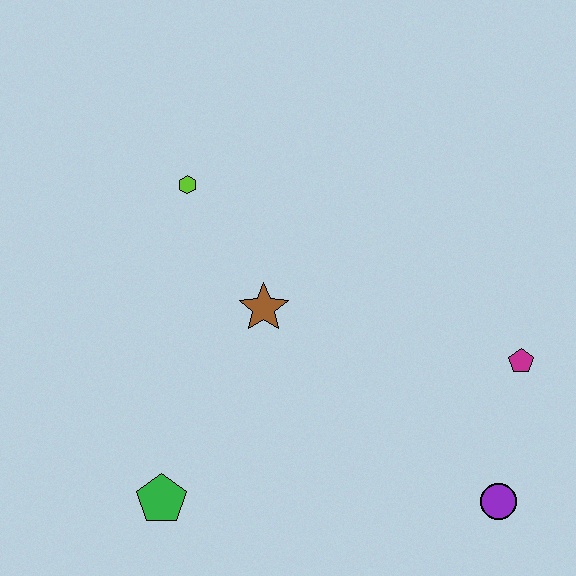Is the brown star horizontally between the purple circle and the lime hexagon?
Yes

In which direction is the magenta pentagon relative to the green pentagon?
The magenta pentagon is to the right of the green pentagon.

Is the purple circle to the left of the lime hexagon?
No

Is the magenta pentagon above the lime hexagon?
No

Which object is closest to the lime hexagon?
The brown star is closest to the lime hexagon.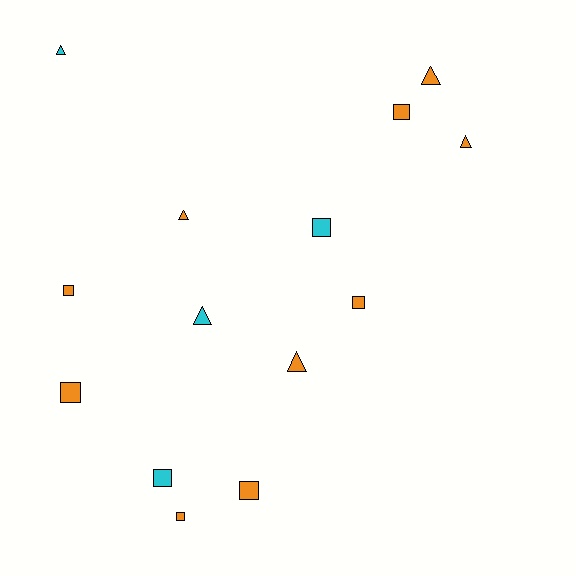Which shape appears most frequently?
Square, with 8 objects.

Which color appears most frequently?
Orange, with 10 objects.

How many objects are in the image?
There are 14 objects.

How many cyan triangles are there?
There are 2 cyan triangles.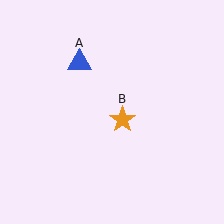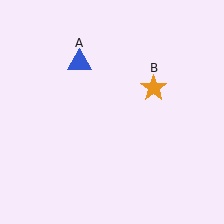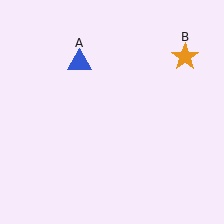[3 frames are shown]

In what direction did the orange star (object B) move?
The orange star (object B) moved up and to the right.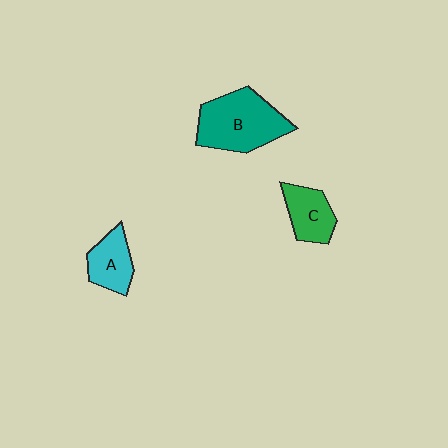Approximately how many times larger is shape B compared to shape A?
Approximately 1.9 times.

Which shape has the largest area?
Shape B (teal).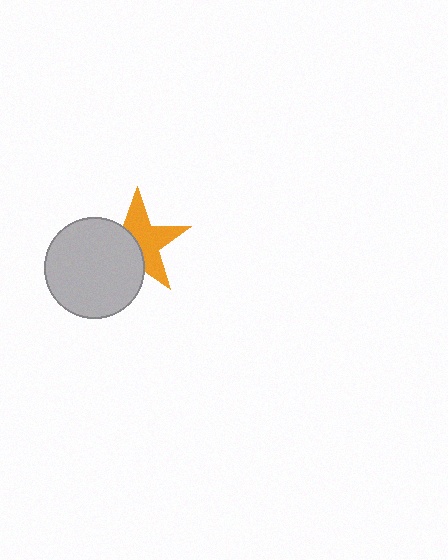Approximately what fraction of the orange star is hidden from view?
Roughly 44% of the orange star is hidden behind the light gray circle.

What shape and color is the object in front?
The object in front is a light gray circle.